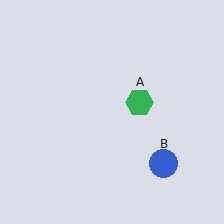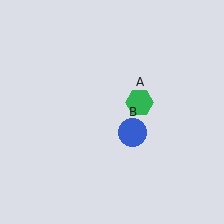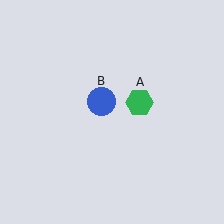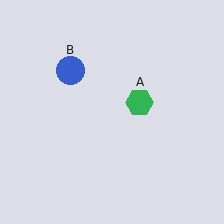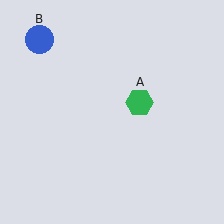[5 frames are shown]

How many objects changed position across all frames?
1 object changed position: blue circle (object B).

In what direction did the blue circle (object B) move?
The blue circle (object B) moved up and to the left.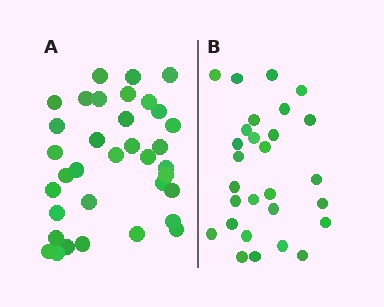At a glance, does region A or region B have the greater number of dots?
Region A (the left region) has more dots.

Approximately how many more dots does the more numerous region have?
Region A has roughly 8 or so more dots than region B.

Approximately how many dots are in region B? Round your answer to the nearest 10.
About 30 dots. (The exact count is 28, which rounds to 30.)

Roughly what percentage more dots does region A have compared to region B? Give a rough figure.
About 25% more.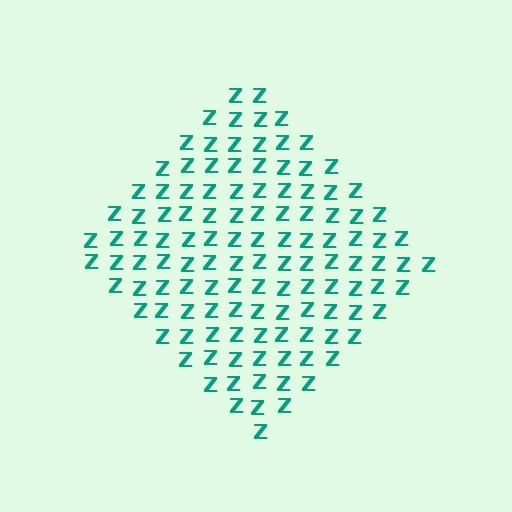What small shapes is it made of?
It is made of small letter Z's.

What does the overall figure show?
The overall figure shows a diamond.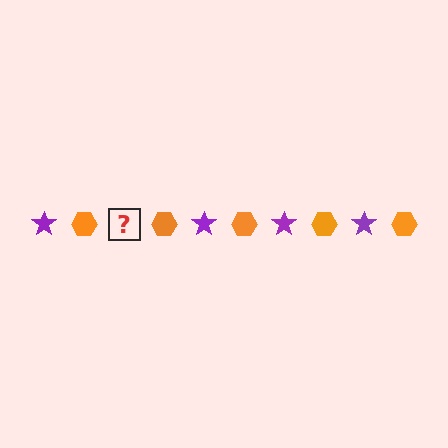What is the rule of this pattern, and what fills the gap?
The rule is that the pattern alternates between purple star and orange hexagon. The gap should be filled with a purple star.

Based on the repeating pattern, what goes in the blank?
The blank should be a purple star.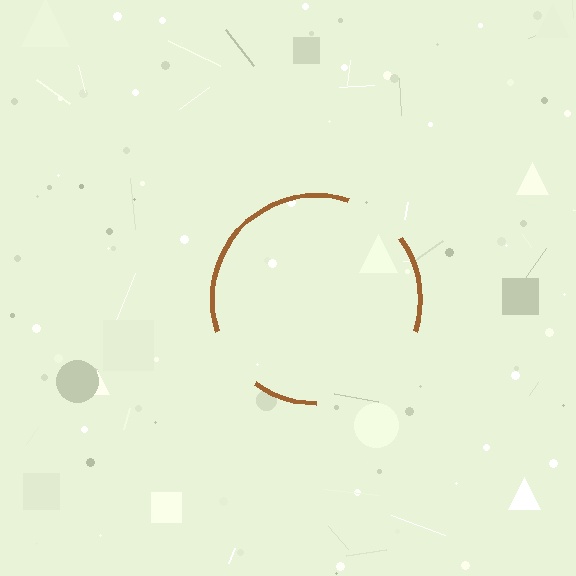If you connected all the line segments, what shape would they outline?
They would outline a circle.